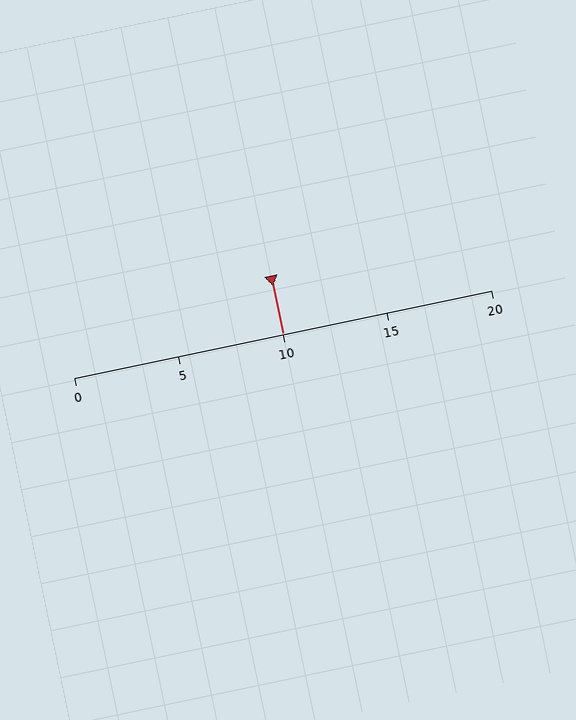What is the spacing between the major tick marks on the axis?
The major ticks are spaced 5 apart.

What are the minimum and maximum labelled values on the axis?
The axis runs from 0 to 20.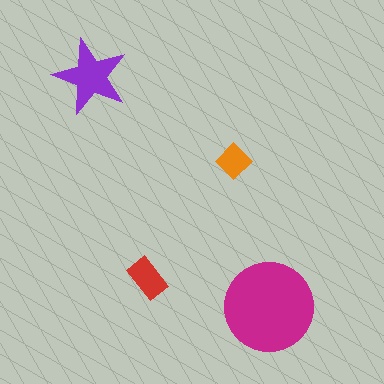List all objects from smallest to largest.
The orange diamond, the red rectangle, the purple star, the magenta circle.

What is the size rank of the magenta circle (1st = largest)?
1st.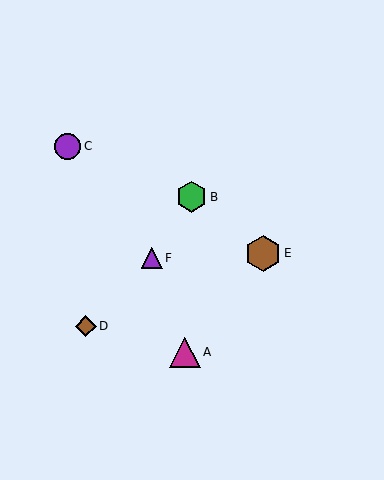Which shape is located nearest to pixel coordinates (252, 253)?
The brown hexagon (labeled E) at (263, 253) is nearest to that location.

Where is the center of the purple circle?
The center of the purple circle is at (68, 146).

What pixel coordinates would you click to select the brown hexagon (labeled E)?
Click at (263, 253) to select the brown hexagon E.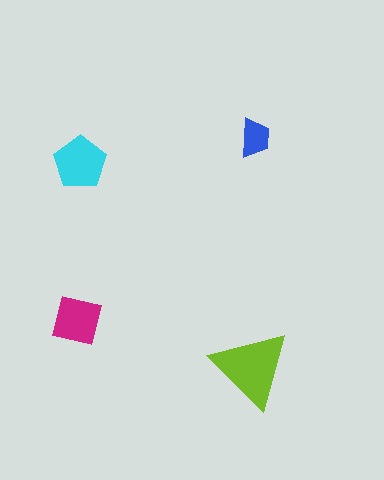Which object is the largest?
The lime triangle.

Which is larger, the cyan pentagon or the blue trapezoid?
The cyan pentagon.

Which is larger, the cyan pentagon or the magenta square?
The cyan pentagon.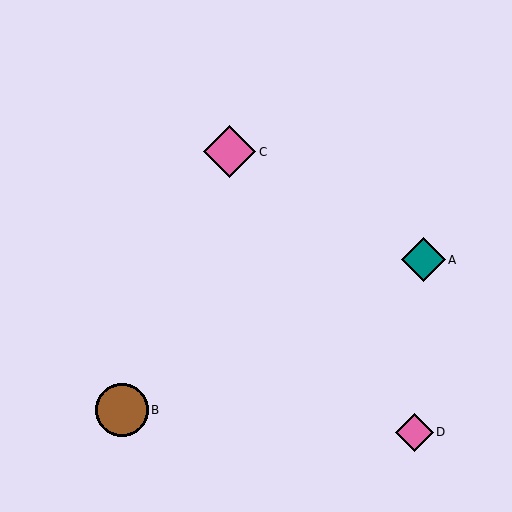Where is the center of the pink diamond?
The center of the pink diamond is at (230, 152).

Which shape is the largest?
The brown circle (labeled B) is the largest.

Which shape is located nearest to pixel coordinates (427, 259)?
The teal diamond (labeled A) at (423, 260) is nearest to that location.